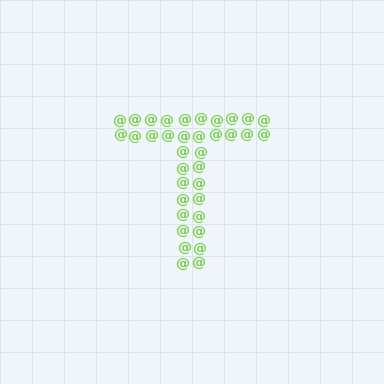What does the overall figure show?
The overall figure shows the letter T.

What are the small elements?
The small elements are at signs.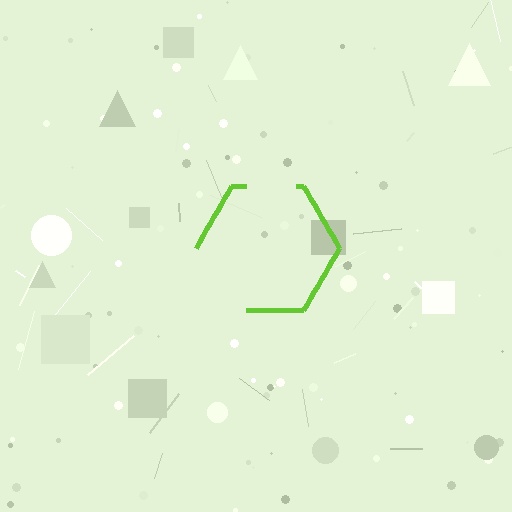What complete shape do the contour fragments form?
The contour fragments form a hexagon.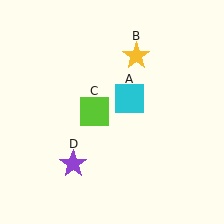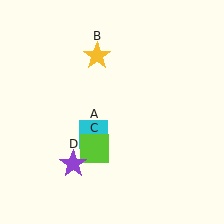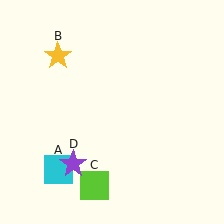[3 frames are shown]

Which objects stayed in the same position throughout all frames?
Purple star (object D) remained stationary.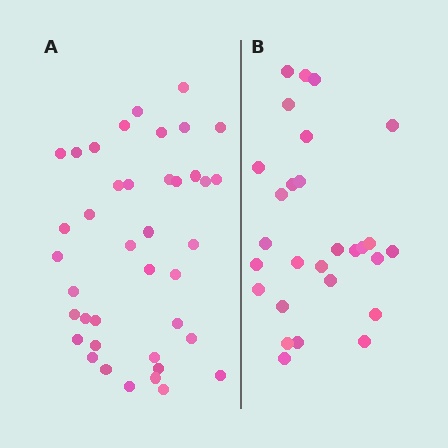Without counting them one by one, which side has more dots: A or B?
Region A (the left region) has more dots.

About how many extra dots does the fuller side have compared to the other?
Region A has roughly 12 or so more dots than region B.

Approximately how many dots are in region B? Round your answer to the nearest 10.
About 30 dots. (The exact count is 28, which rounds to 30.)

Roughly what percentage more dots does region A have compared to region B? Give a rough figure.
About 45% more.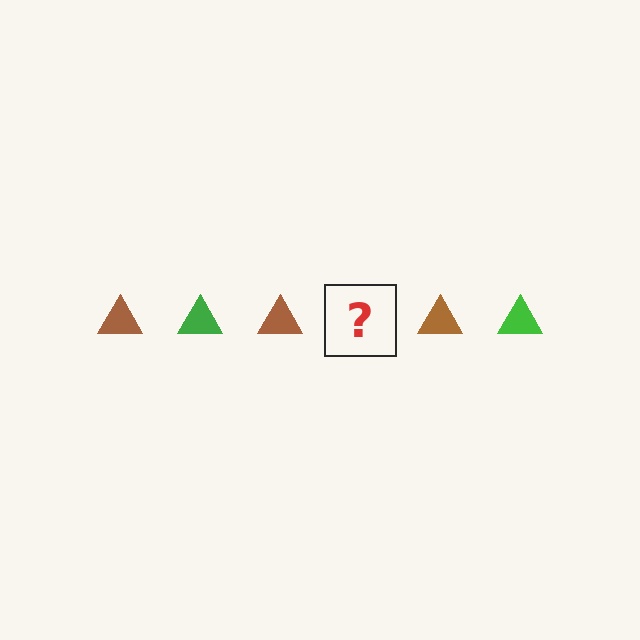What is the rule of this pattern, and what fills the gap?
The rule is that the pattern cycles through brown, green triangles. The gap should be filled with a green triangle.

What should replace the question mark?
The question mark should be replaced with a green triangle.